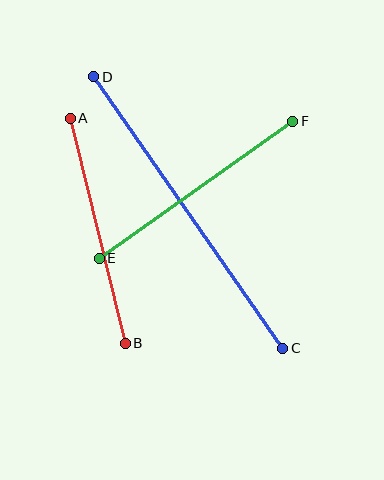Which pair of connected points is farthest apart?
Points C and D are farthest apart.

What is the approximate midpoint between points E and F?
The midpoint is at approximately (196, 190) pixels.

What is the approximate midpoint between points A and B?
The midpoint is at approximately (98, 231) pixels.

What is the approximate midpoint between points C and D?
The midpoint is at approximately (188, 212) pixels.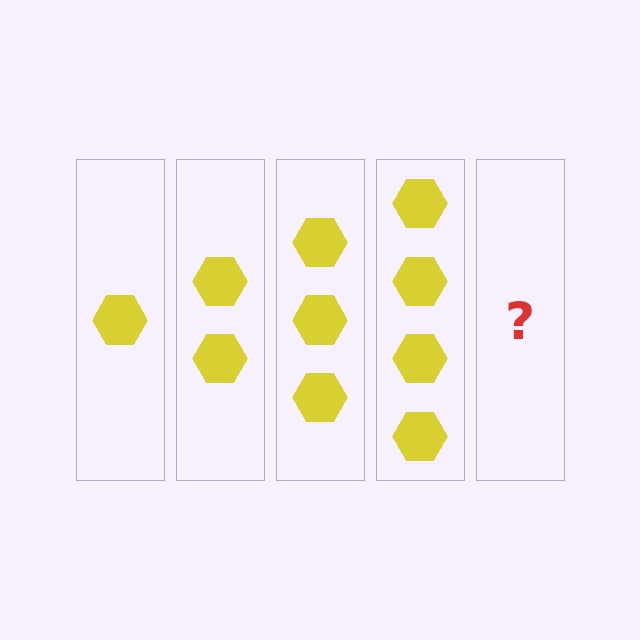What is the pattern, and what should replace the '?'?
The pattern is that each step adds one more hexagon. The '?' should be 5 hexagons.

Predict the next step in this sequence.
The next step is 5 hexagons.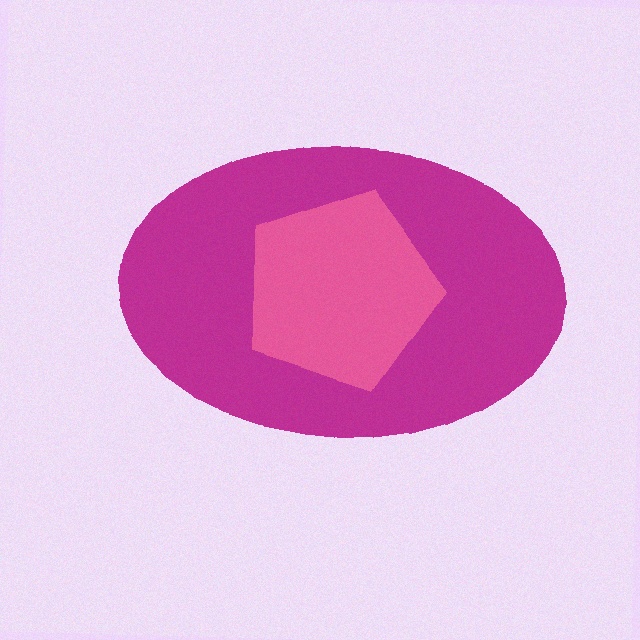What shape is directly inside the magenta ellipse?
The pink pentagon.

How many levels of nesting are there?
2.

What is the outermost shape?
The magenta ellipse.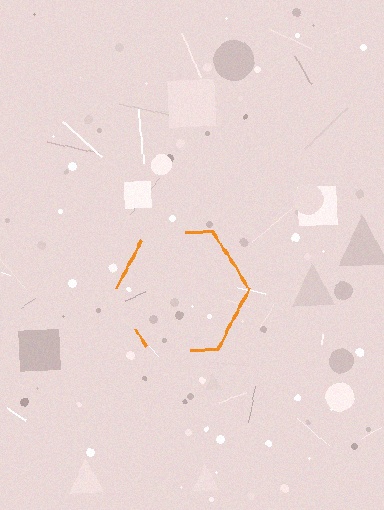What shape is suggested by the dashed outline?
The dashed outline suggests a hexagon.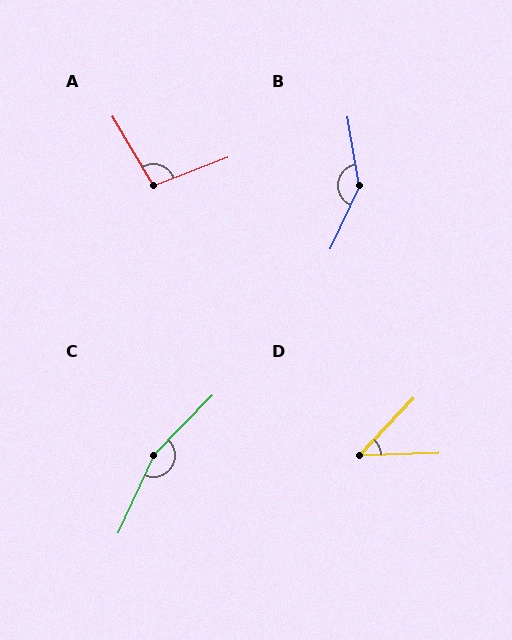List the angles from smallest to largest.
D (45°), A (99°), B (146°), C (160°).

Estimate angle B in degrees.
Approximately 146 degrees.